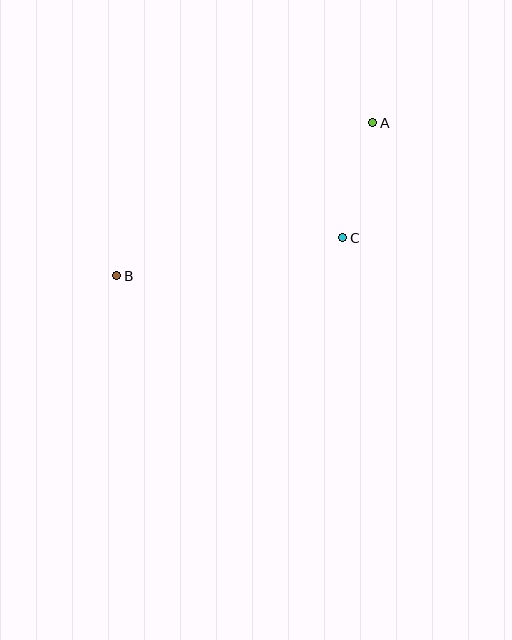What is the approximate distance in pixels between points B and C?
The distance between B and C is approximately 229 pixels.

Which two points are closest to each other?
Points A and C are closest to each other.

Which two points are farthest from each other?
Points A and B are farthest from each other.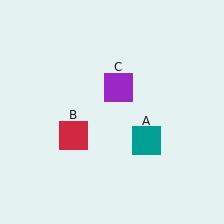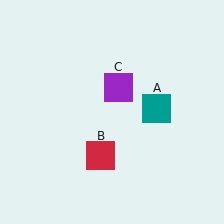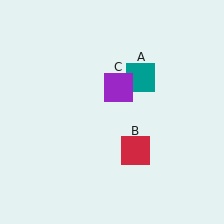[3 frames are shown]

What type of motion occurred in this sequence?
The teal square (object A), red square (object B) rotated counterclockwise around the center of the scene.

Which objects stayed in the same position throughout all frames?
Purple square (object C) remained stationary.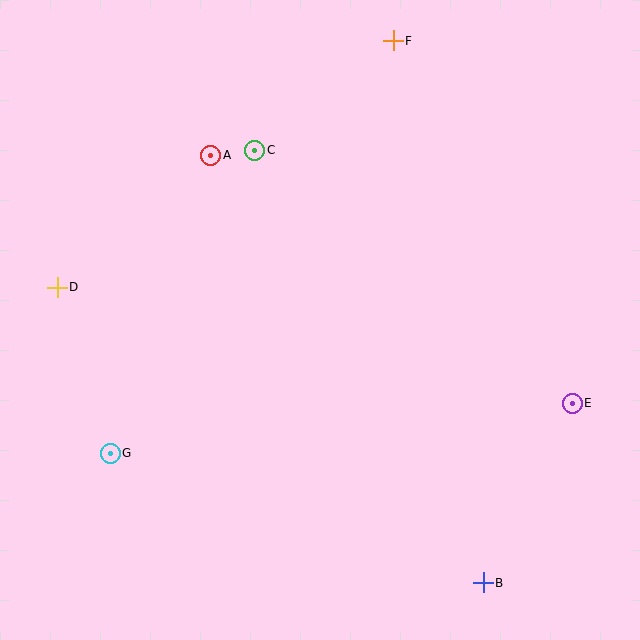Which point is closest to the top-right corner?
Point F is closest to the top-right corner.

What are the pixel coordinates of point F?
Point F is at (393, 41).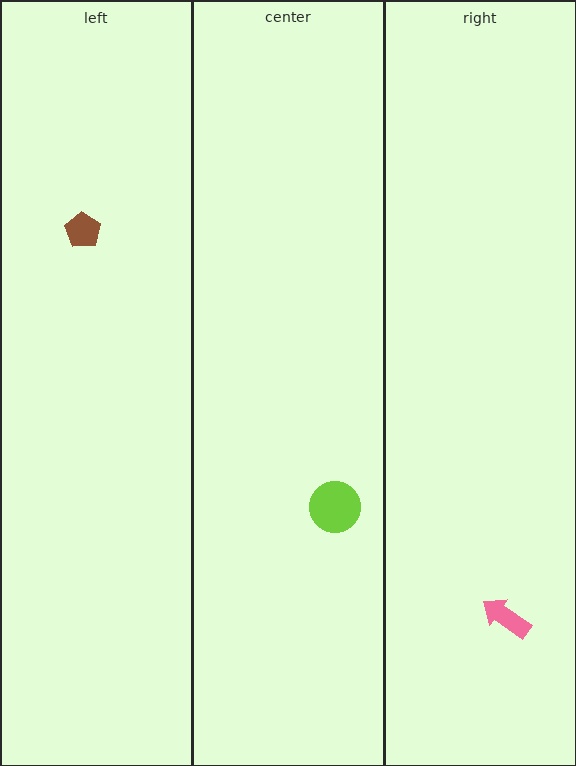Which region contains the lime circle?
The center region.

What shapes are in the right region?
The pink arrow.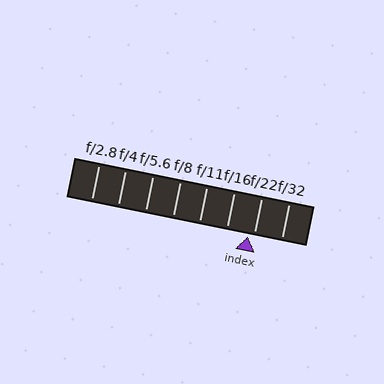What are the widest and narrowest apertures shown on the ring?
The widest aperture shown is f/2.8 and the narrowest is f/32.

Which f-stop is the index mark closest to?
The index mark is closest to f/22.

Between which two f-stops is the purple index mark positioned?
The index mark is between f/16 and f/22.